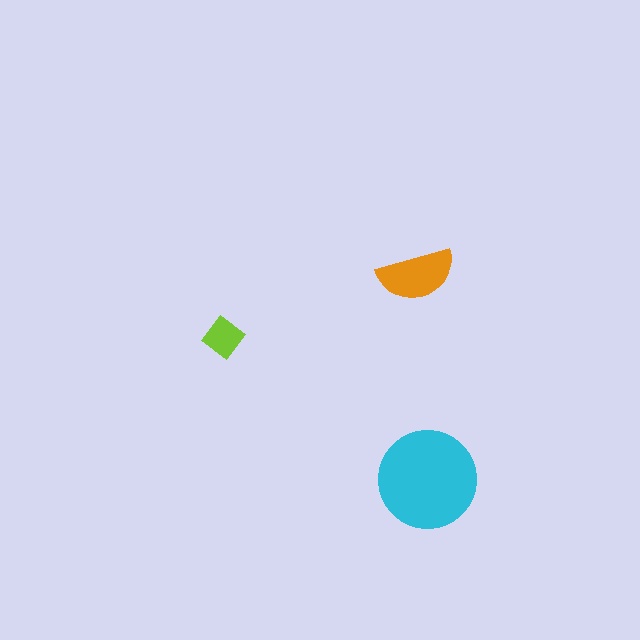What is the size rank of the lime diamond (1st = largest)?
3rd.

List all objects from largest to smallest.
The cyan circle, the orange semicircle, the lime diamond.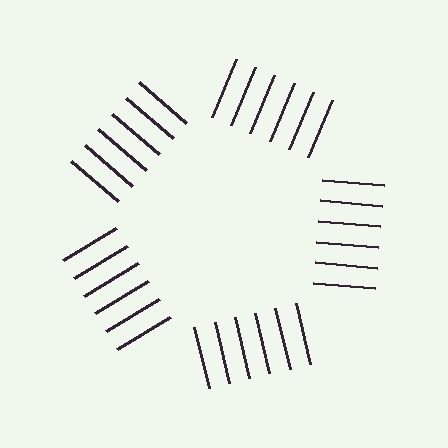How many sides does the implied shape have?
5 sides — the line-ends trace a pentagon.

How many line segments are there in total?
30 — 6 along each of the 5 edges.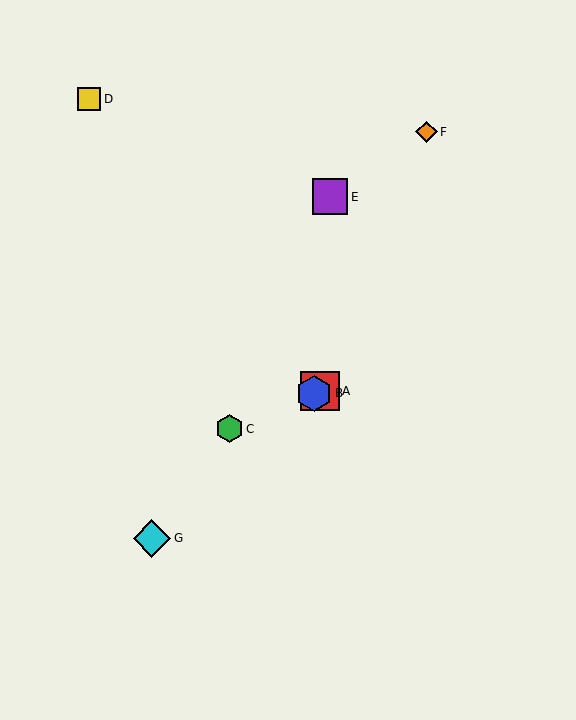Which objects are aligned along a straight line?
Objects A, B, C are aligned along a straight line.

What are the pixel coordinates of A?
Object A is at (320, 391).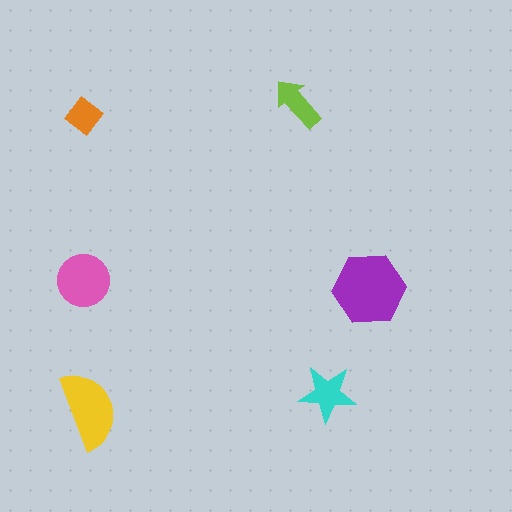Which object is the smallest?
The orange diamond.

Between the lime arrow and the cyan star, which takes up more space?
The cyan star.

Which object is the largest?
The purple hexagon.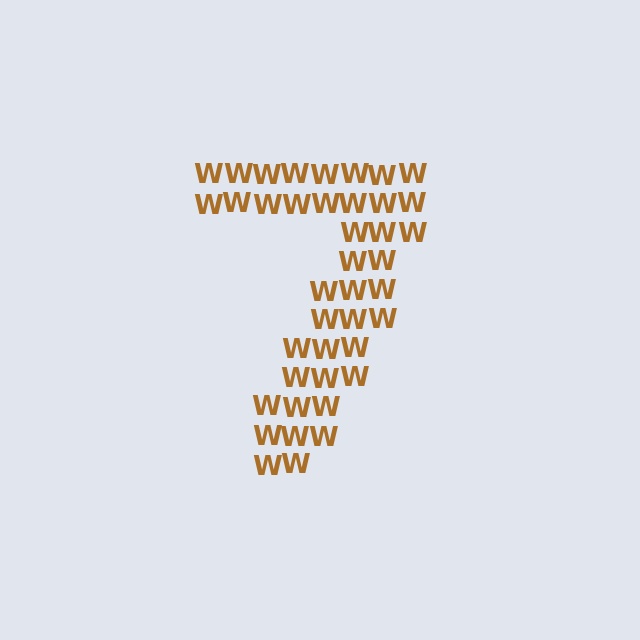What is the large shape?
The large shape is the digit 7.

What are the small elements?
The small elements are letter W's.